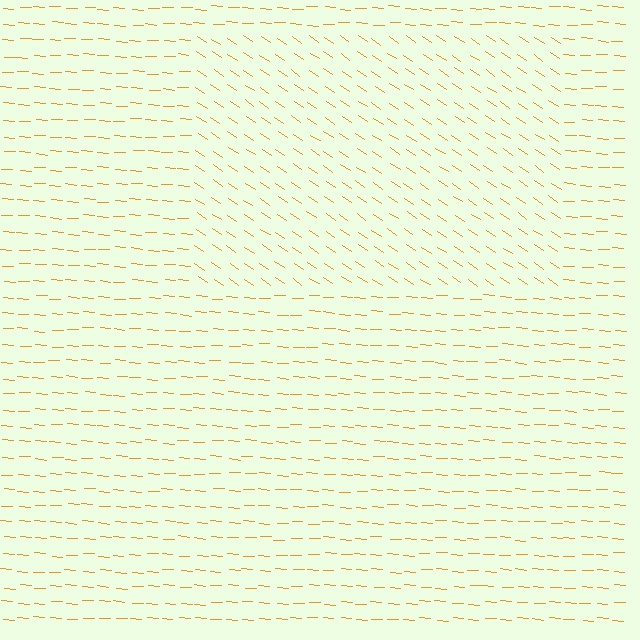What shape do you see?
I see a rectangle.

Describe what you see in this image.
The image is filled with small orange line segments. A rectangle region in the image has lines oriented differently from the surrounding lines, creating a visible texture boundary.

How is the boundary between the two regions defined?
The boundary is defined purely by a change in line orientation (approximately 30 degrees difference). All lines are the same color and thickness.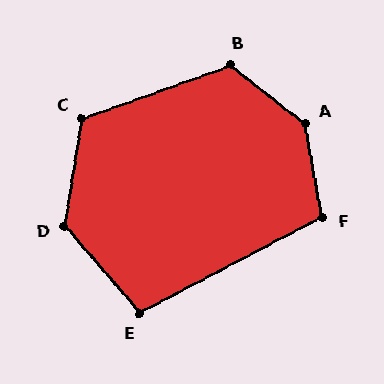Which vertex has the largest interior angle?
A, at approximately 138 degrees.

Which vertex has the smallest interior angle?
E, at approximately 103 degrees.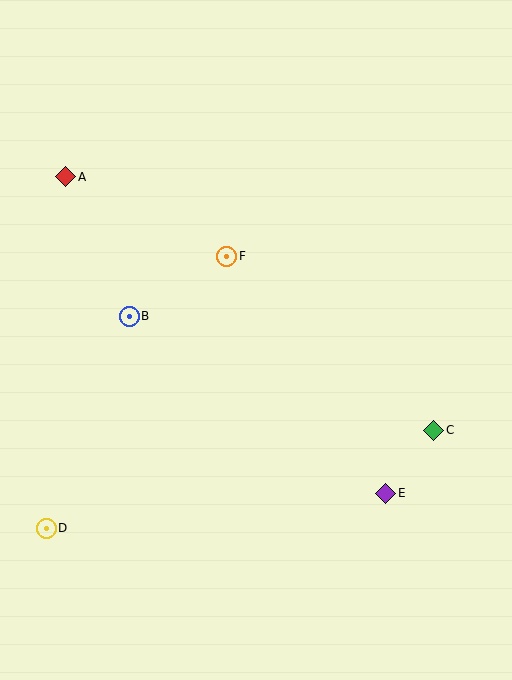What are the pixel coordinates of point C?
Point C is at (434, 430).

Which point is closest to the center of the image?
Point F at (227, 256) is closest to the center.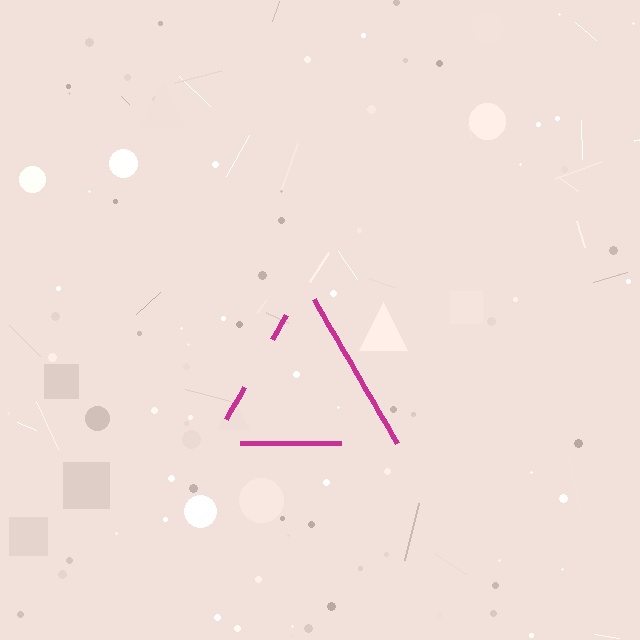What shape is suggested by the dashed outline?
The dashed outline suggests a triangle.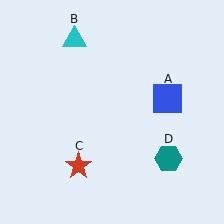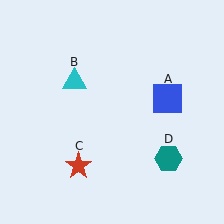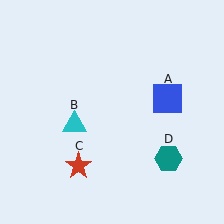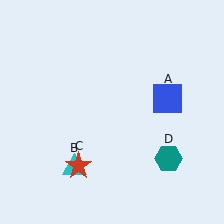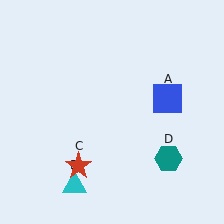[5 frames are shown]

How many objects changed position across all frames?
1 object changed position: cyan triangle (object B).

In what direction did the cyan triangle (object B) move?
The cyan triangle (object B) moved down.